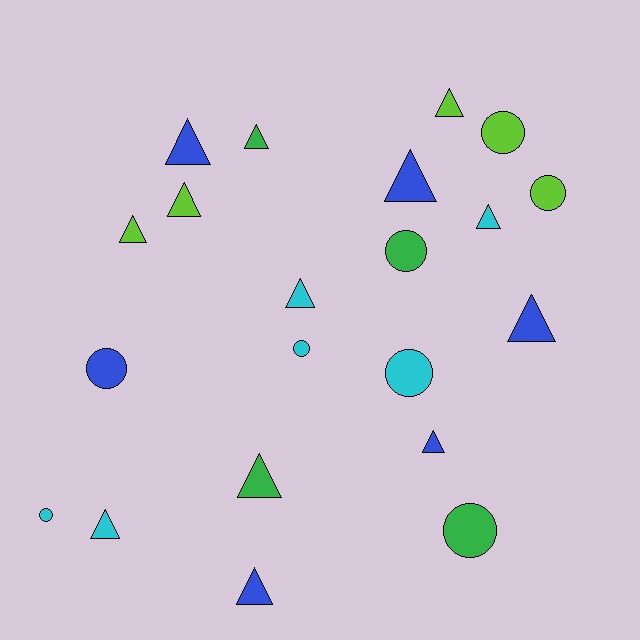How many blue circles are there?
There is 1 blue circle.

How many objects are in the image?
There are 21 objects.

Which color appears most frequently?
Blue, with 6 objects.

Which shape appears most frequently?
Triangle, with 13 objects.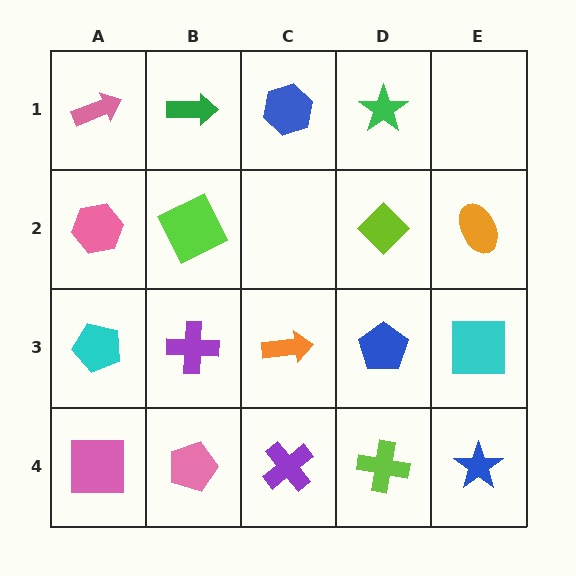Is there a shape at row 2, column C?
No, that cell is empty.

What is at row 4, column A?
A pink square.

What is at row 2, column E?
An orange ellipse.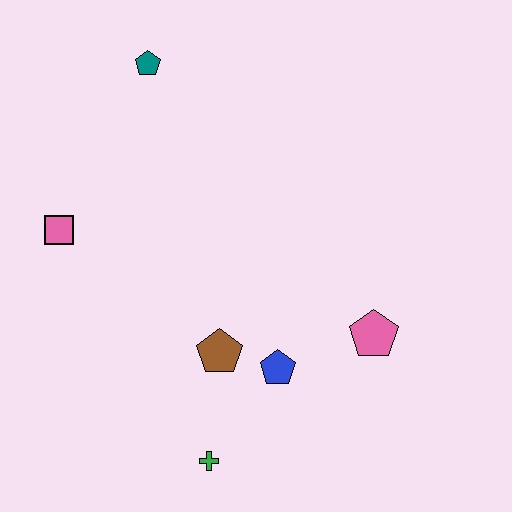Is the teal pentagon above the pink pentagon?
Yes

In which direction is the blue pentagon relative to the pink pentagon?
The blue pentagon is to the left of the pink pentagon.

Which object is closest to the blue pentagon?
The brown pentagon is closest to the blue pentagon.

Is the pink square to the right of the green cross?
No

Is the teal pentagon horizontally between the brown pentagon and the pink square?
Yes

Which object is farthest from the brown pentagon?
The teal pentagon is farthest from the brown pentagon.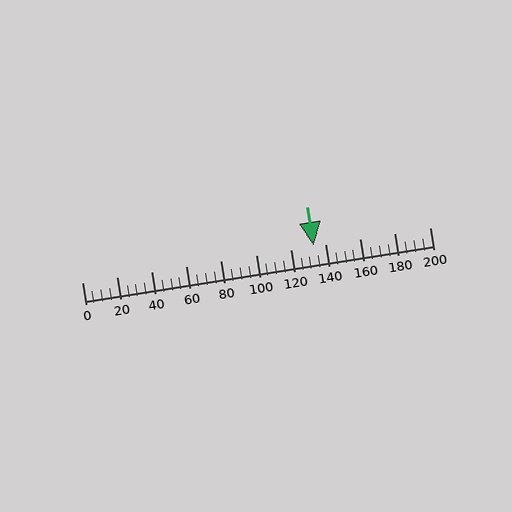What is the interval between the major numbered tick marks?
The major tick marks are spaced 20 units apart.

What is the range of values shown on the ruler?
The ruler shows values from 0 to 200.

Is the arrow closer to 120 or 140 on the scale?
The arrow is closer to 140.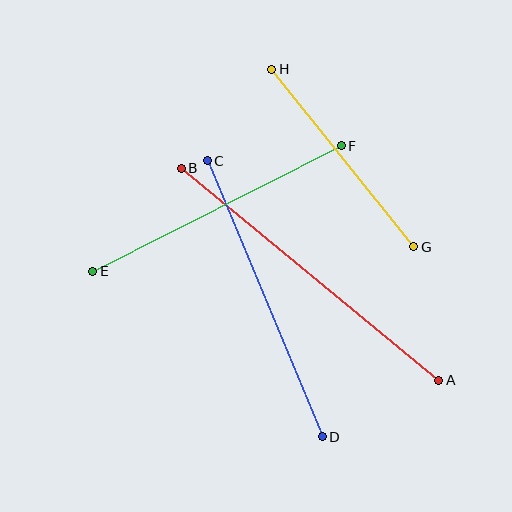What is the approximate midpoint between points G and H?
The midpoint is at approximately (343, 158) pixels.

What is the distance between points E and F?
The distance is approximately 279 pixels.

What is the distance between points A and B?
The distance is approximately 334 pixels.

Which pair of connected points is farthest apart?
Points A and B are farthest apart.